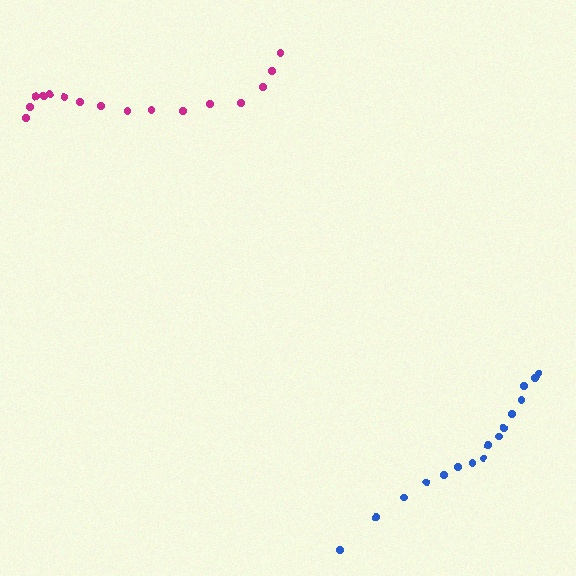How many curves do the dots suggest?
There are 2 distinct paths.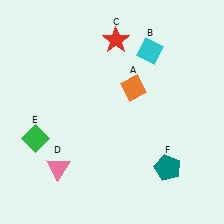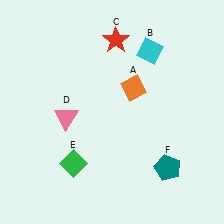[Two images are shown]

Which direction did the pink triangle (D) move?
The pink triangle (D) moved up.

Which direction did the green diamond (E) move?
The green diamond (E) moved right.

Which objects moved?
The objects that moved are: the pink triangle (D), the green diamond (E).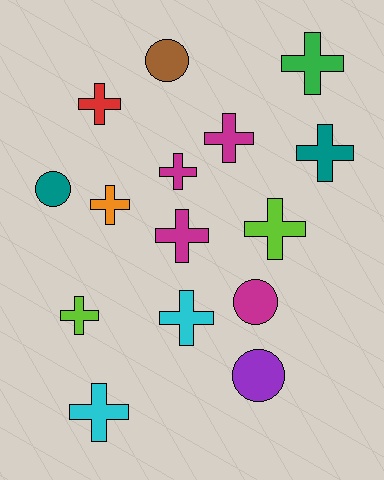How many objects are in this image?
There are 15 objects.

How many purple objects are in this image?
There is 1 purple object.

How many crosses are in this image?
There are 11 crosses.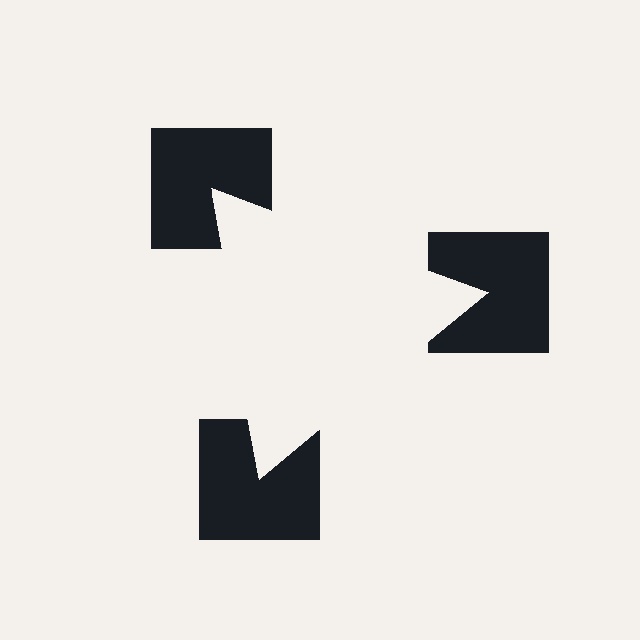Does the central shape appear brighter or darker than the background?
It typically appears slightly brighter than the background, even though no actual brightness change is drawn.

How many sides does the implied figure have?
3 sides.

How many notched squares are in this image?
There are 3 — one at each vertex of the illusory triangle.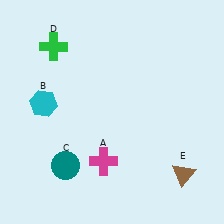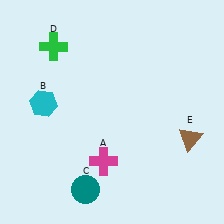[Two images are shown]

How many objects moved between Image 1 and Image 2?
2 objects moved between the two images.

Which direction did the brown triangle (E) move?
The brown triangle (E) moved up.